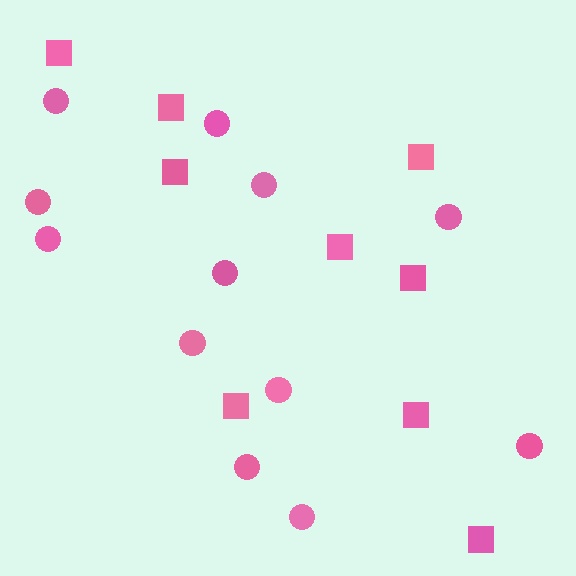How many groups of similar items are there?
There are 2 groups: one group of squares (9) and one group of circles (12).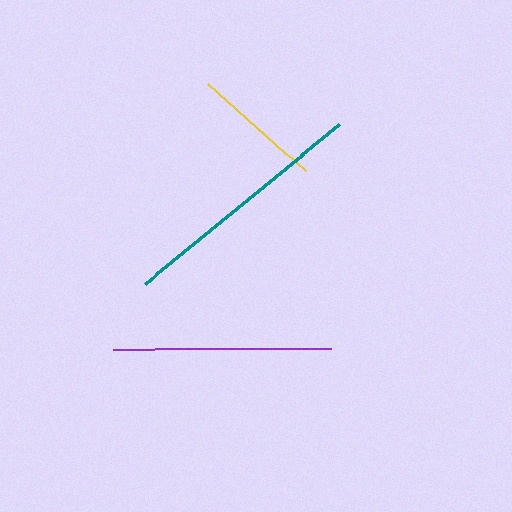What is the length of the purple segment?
The purple segment is approximately 218 pixels long.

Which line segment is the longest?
The teal line is the longest at approximately 251 pixels.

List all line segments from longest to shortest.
From longest to shortest: teal, purple, yellow.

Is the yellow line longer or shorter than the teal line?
The teal line is longer than the yellow line.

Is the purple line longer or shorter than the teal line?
The teal line is longer than the purple line.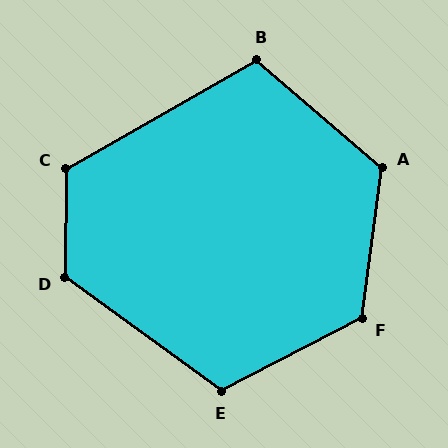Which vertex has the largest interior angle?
D, at approximately 126 degrees.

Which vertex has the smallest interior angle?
B, at approximately 109 degrees.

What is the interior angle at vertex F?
Approximately 125 degrees (obtuse).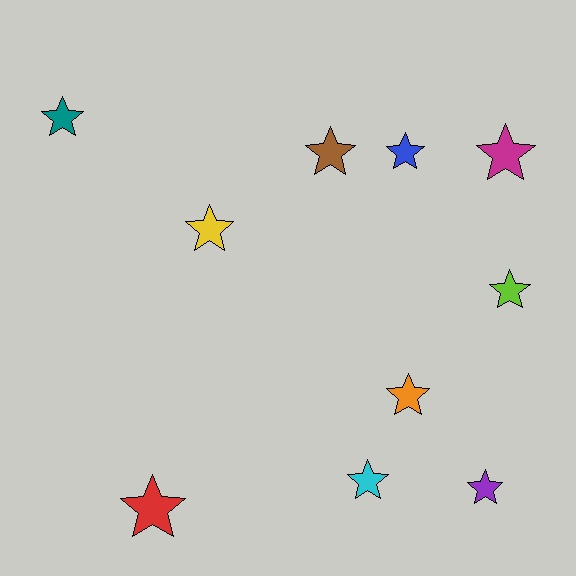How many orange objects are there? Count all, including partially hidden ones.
There is 1 orange object.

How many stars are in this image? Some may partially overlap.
There are 10 stars.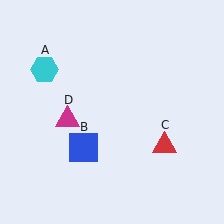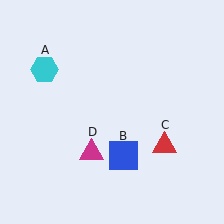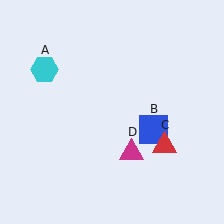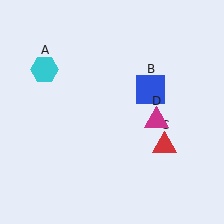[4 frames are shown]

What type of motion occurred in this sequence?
The blue square (object B), magenta triangle (object D) rotated counterclockwise around the center of the scene.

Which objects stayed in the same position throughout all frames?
Cyan hexagon (object A) and red triangle (object C) remained stationary.